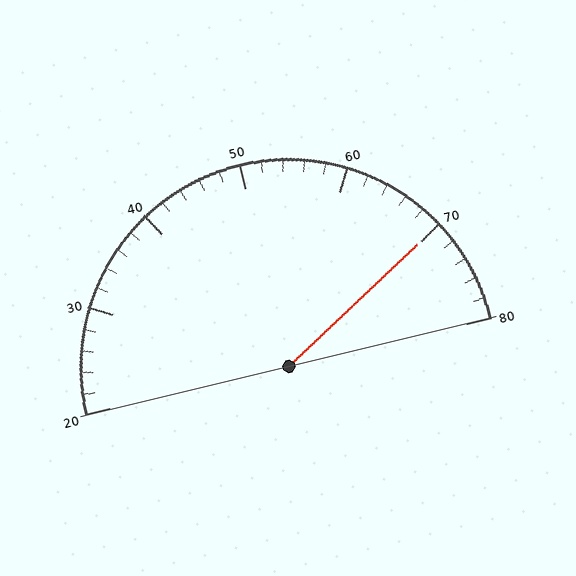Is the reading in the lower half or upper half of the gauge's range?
The reading is in the upper half of the range (20 to 80).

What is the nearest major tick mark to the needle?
The nearest major tick mark is 70.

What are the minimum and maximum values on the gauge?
The gauge ranges from 20 to 80.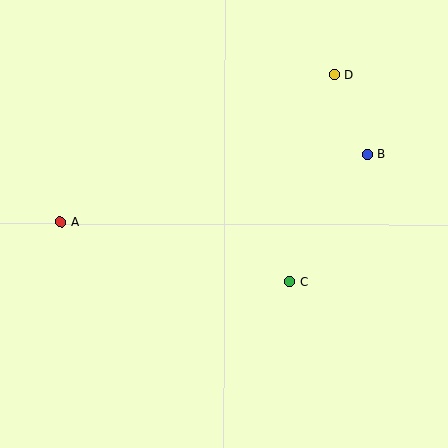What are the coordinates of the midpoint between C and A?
The midpoint between C and A is at (175, 252).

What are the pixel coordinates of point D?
Point D is at (335, 75).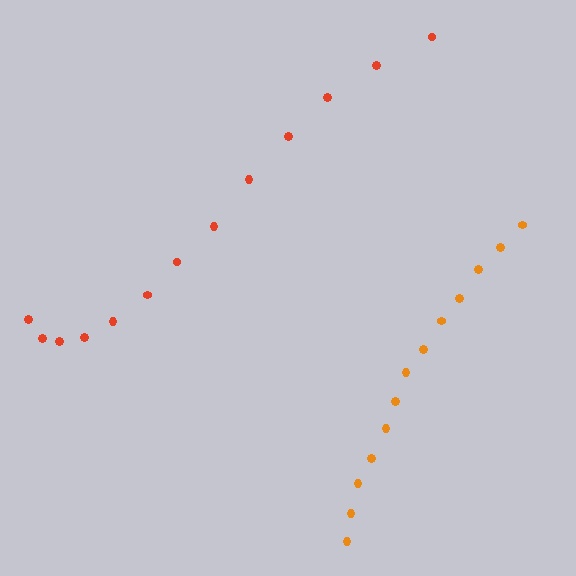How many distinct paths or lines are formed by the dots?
There are 2 distinct paths.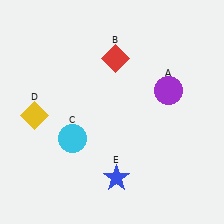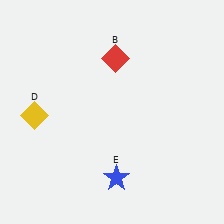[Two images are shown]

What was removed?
The purple circle (A), the cyan circle (C) were removed in Image 2.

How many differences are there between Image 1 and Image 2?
There are 2 differences between the two images.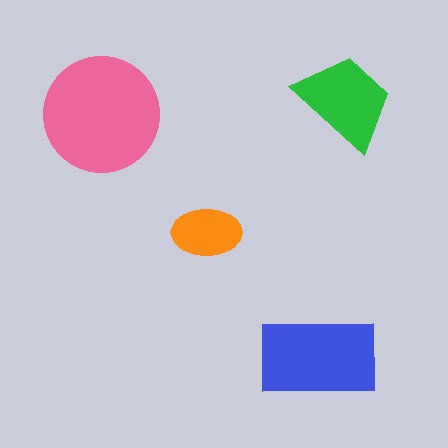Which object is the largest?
The pink circle.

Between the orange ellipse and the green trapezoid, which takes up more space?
The green trapezoid.